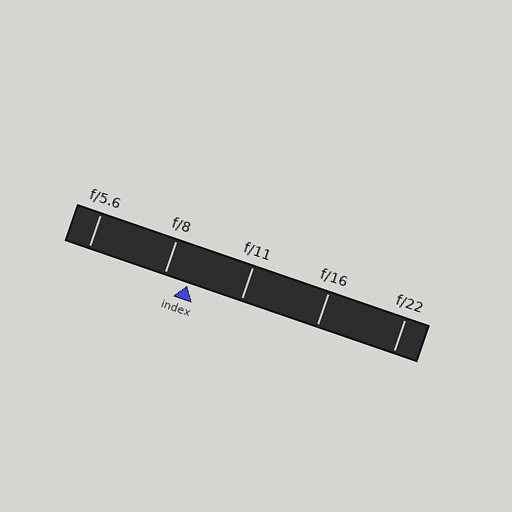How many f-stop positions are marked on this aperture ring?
There are 5 f-stop positions marked.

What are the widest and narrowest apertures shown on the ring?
The widest aperture shown is f/5.6 and the narrowest is f/22.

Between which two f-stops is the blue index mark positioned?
The index mark is between f/8 and f/11.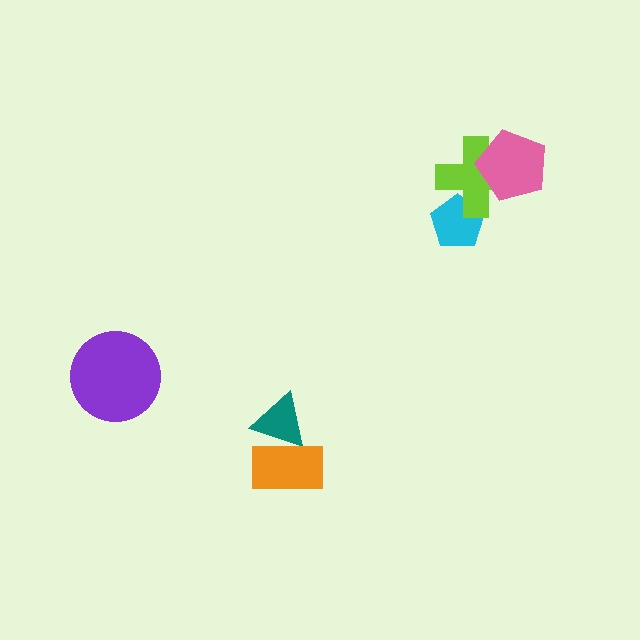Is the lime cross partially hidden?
Yes, it is partially covered by another shape.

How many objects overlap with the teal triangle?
1 object overlaps with the teal triangle.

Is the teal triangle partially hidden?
Yes, it is partially covered by another shape.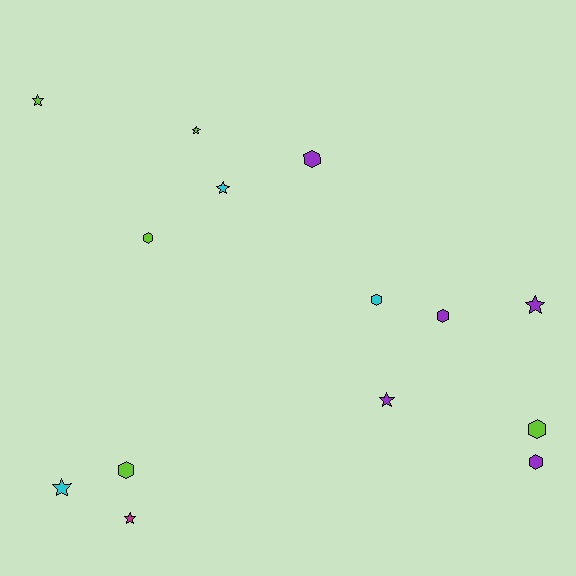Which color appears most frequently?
Purple, with 5 objects.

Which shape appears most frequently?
Hexagon, with 7 objects.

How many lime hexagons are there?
There are 3 lime hexagons.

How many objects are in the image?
There are 14 objects.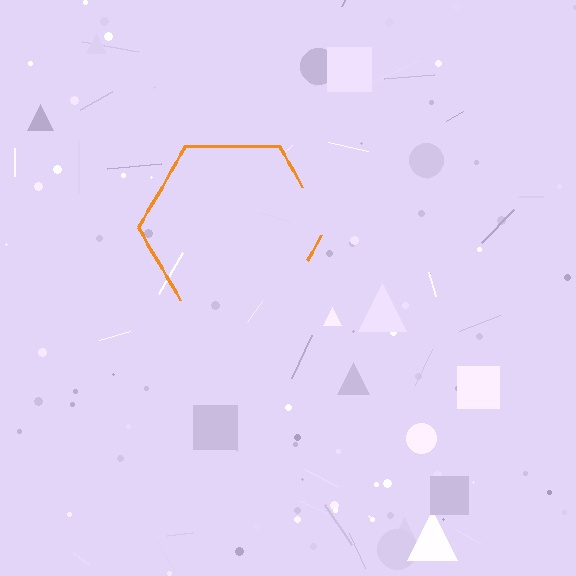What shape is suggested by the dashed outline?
The dashed outline suggests a hexagon.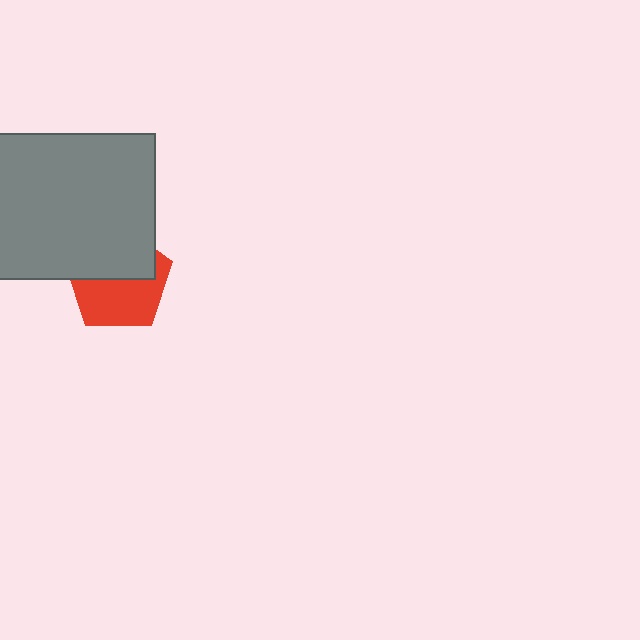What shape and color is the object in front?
The object in front is a gray rectangle.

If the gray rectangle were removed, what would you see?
You would see the complete red pentagon.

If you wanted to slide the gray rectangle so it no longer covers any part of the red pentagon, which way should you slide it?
Slide it up — that is the most direct way to separate the two shapes.